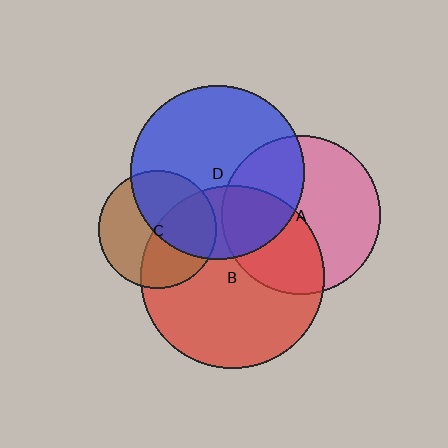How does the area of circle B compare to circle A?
Approximately 1.3 times.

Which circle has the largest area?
Circle B (red).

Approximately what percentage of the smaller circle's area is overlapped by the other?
Approximately 40%.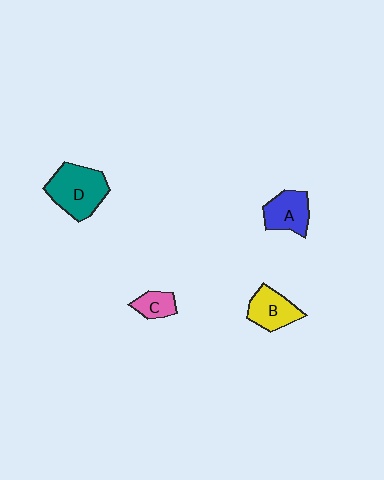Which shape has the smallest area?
Shape C (pink).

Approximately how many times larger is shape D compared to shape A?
Approximately 1.5 times.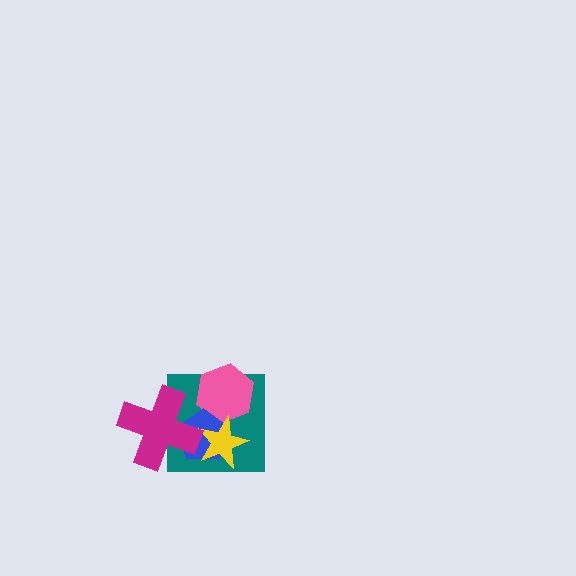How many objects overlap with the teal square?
4 objects overlap with the teal square.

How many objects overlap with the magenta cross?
2 objects overlap with the magenta cross.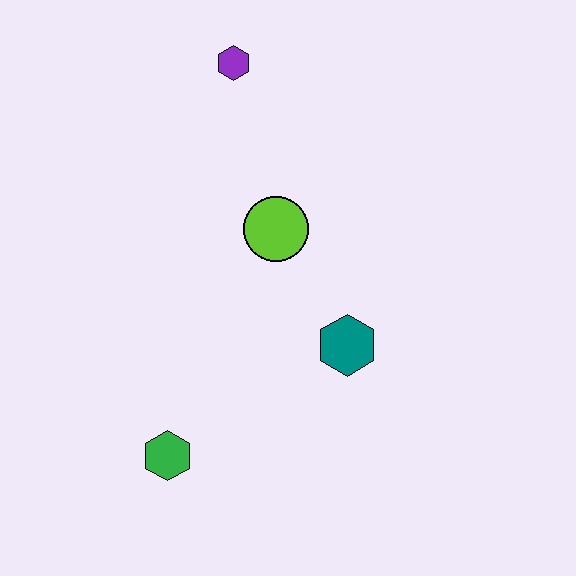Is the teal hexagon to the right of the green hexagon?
Yes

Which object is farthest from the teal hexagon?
The purple hexagon is farthest from the teal hexagon.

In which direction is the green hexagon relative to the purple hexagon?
The green hexagon is below the purple hexagon.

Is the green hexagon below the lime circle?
Yes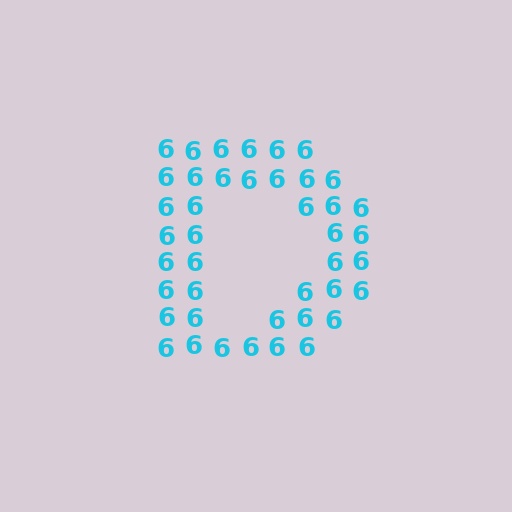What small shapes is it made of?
It is made of small digit 6's.